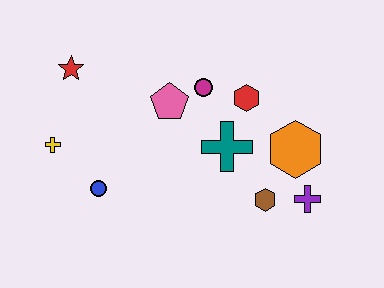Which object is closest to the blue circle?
The yellow cross is closest to the blue circle.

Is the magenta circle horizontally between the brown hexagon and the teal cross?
No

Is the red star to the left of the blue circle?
Yes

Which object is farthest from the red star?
The purple cross is farthest from the red star.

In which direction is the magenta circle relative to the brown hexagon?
The magenta circle is above the brown hexagon.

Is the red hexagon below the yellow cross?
No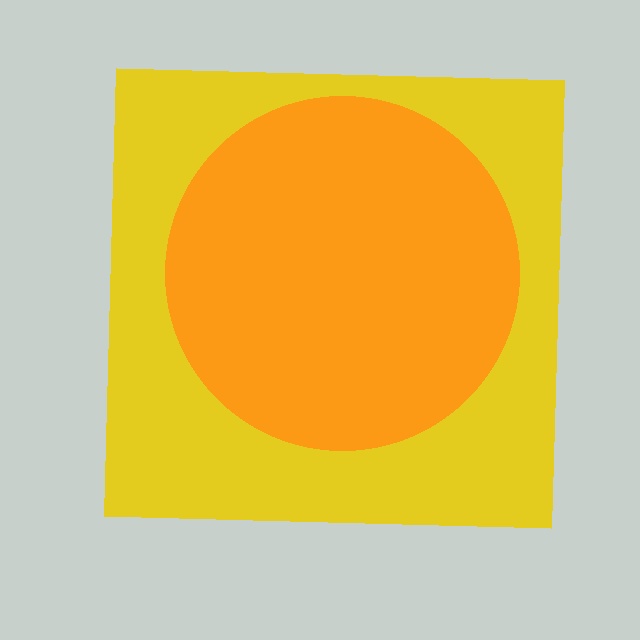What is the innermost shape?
The orange circle.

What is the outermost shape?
The yellow square.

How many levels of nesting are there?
2.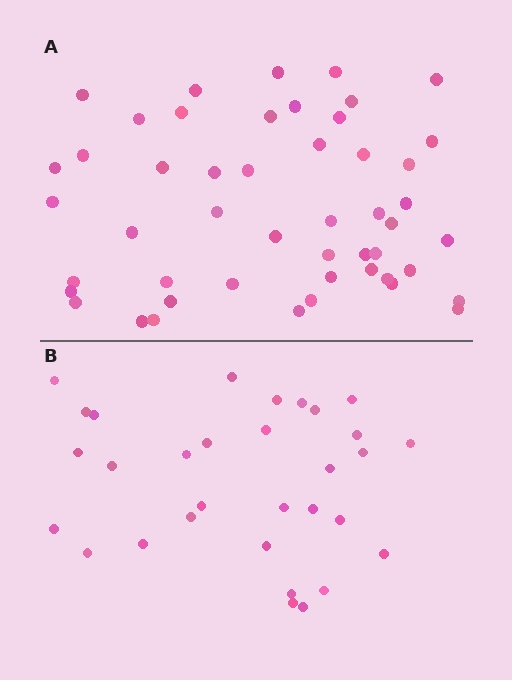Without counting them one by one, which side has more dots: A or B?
Region A (the top region) has more dots.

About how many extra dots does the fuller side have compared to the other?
Region A has approximately 20 more dots than region B.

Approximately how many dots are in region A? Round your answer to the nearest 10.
About 50 dots. (The exact count is 49, which rounds to 50.)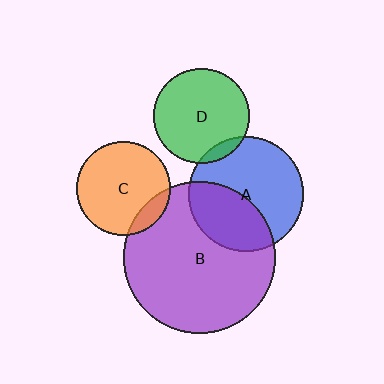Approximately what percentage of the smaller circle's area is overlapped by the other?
Approximately 40%.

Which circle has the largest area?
Circle B (purple).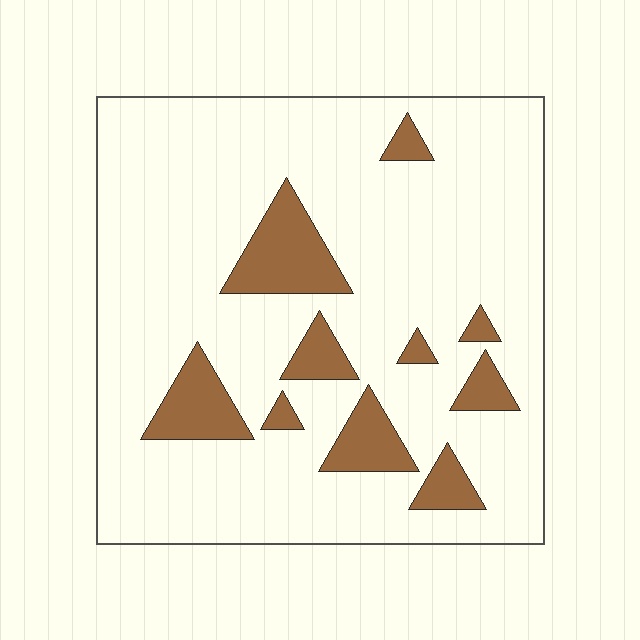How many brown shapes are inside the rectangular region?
10.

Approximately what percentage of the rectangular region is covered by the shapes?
Approximately 15%.